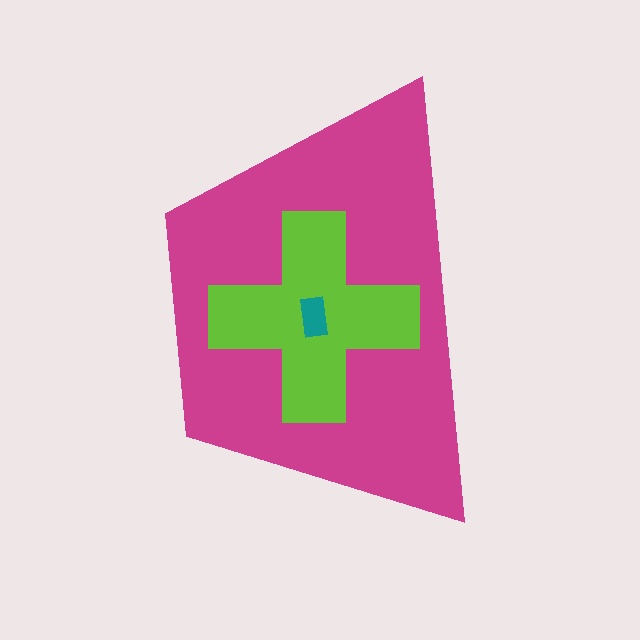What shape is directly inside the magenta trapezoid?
The lime cross.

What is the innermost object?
The teal rectangle.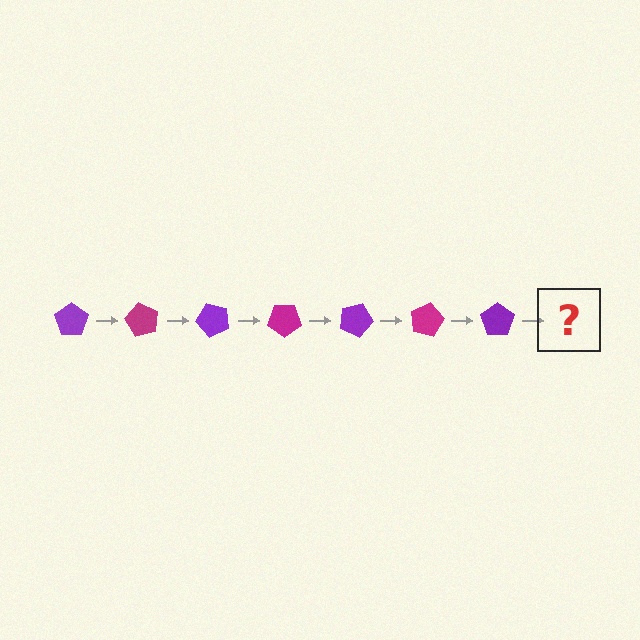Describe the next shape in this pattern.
It should be a magenta pentagon, rotated 420 degrees from the start.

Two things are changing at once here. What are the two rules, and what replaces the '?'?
The two rules are that it rotates 60 degrees each step and the color cycles through purple and magenta. The '?' should be a magenta pentagon, rotated 420 degrees from the start.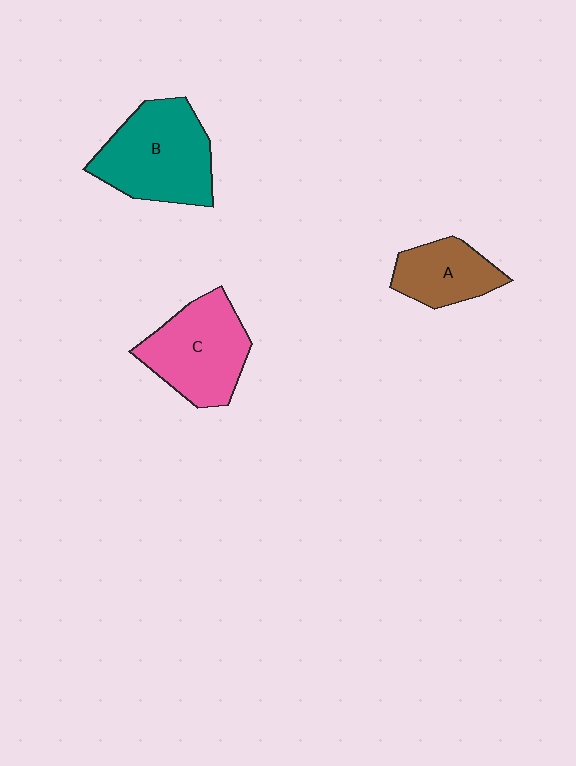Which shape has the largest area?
Shape B (teal).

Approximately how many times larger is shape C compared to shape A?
Approximately 1.5 times.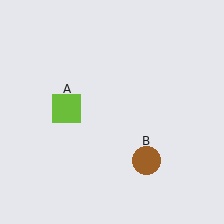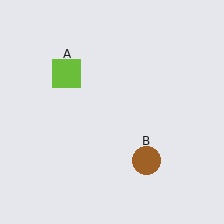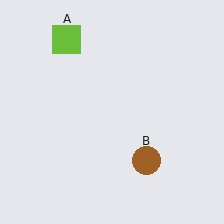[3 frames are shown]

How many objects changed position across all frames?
1 object changed position: lime square (object A).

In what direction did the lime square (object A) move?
The lime square (object A) moved up.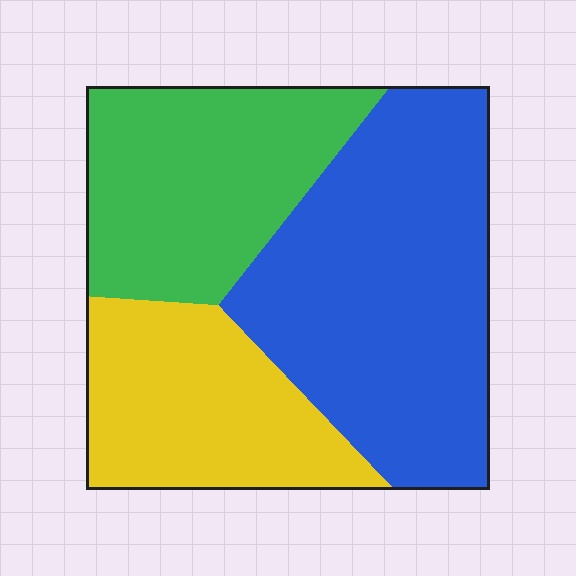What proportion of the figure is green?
Green takes up between a sixth and a third of the figure.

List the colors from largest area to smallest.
From largest to smallest: blue, green, yellow.